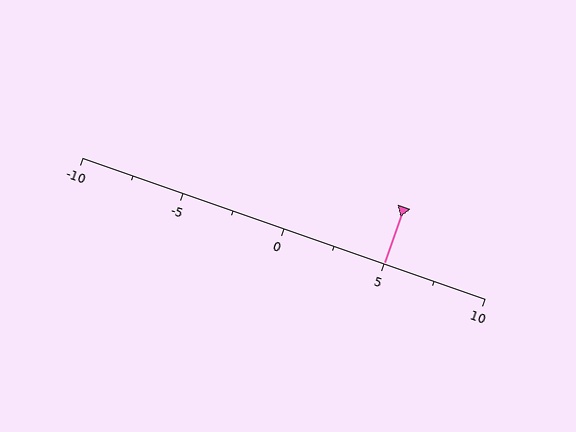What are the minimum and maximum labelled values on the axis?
The axis runs from -10 to 10.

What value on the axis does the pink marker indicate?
The marker indicates approximately 5.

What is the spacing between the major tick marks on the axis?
The major ticks are spaced 5 apart.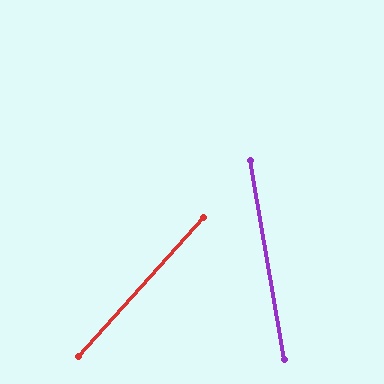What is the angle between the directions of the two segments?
Approximately 52 degrees.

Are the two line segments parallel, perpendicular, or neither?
Neither parallel nor perpendicular — they differ by about 52°.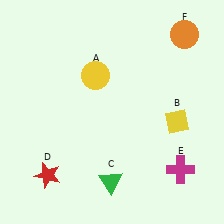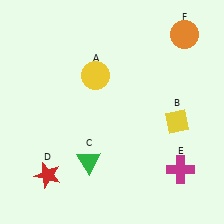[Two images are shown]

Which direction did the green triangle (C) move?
The green triangle (C) moved left.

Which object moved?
The green triangle (C) moved left.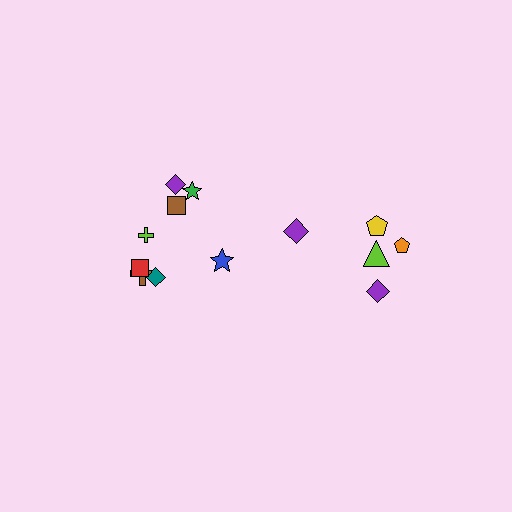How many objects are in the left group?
There are 8 objects.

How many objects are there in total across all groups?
There are 13 objects.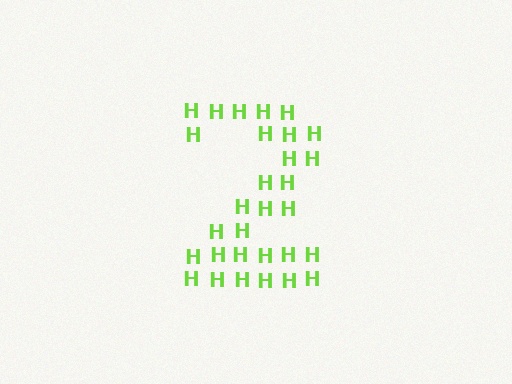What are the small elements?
The small elements are letter H's.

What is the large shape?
The large shape is the digit 2.